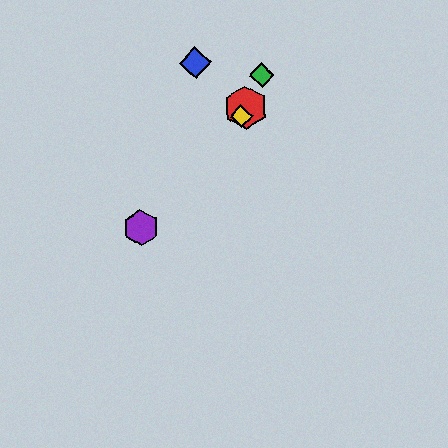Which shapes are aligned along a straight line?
The red hexagon, the green diamond, the yellow diamond are aligned along a straight line.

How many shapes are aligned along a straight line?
3 shapes (the red hexagon, the green diamond, the yellow diamond) are aligned along a straight line.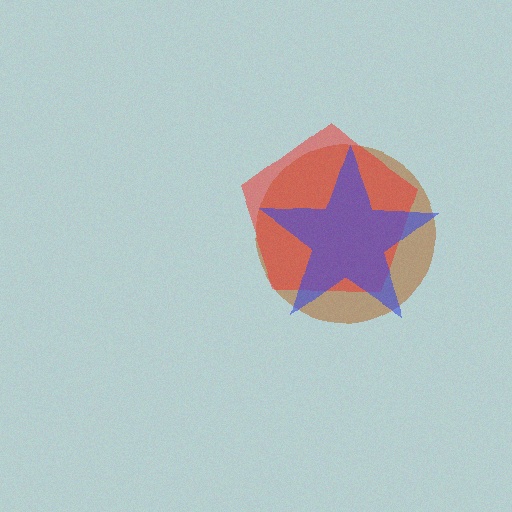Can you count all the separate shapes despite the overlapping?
Yes, there are 3 separate shapes.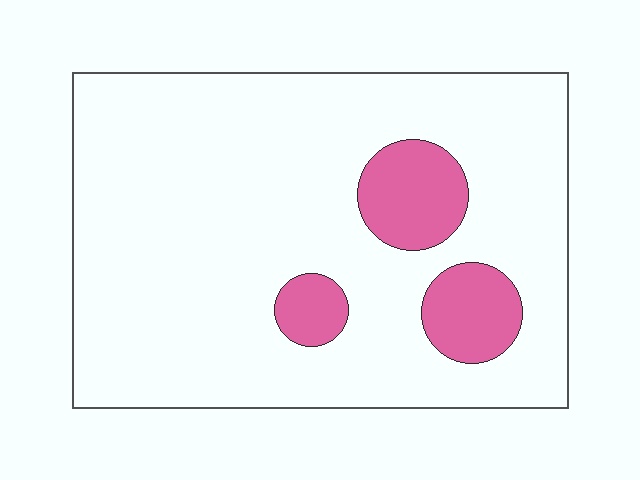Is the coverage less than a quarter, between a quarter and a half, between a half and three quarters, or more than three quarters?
Less than a quarter.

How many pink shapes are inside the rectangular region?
3.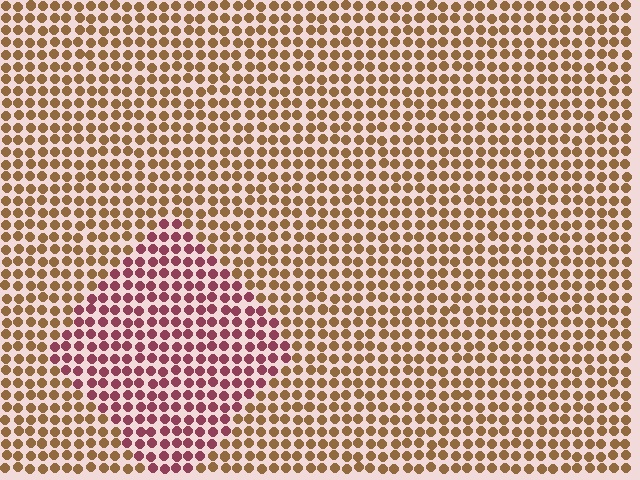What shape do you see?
I see a diamond.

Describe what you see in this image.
The image is filled with small brown elements in a uniform arrangement. A diamond-shaped region is visible where the elements are tinted to a slightly different hue, forming a subtle color boundary.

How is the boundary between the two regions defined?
The boundary is defined purely by a slight shift in hue (about 50 degrees). Spacing, size, and orientation are identical on both sides.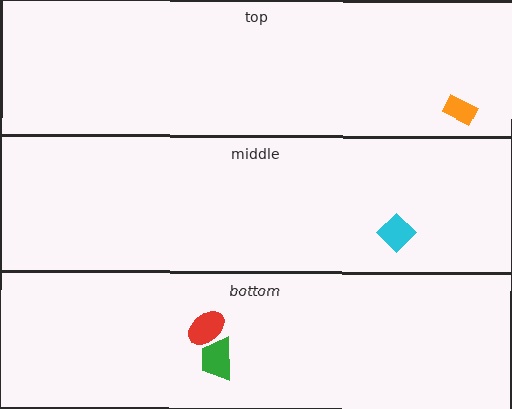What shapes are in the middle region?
The cyan diamond.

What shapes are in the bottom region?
The green trapezoid, the red ellipse.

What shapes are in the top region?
The orange rectangle.